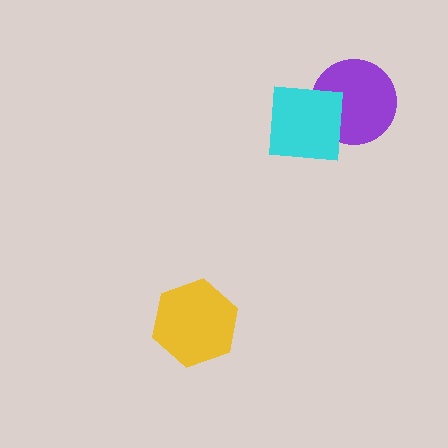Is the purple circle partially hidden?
Yes, it is partially covered by another shape.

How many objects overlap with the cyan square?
1 object overlaps with the cyan square.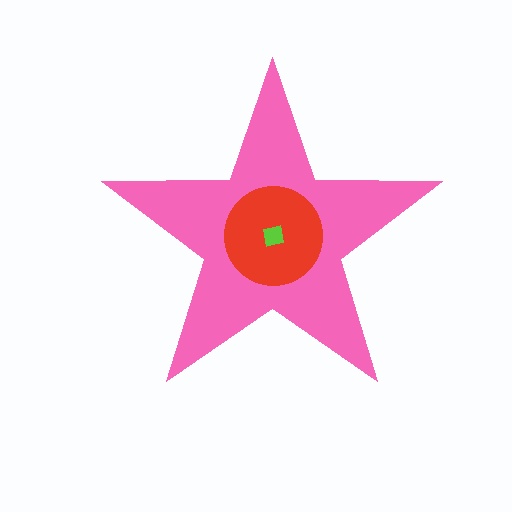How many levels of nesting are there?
3.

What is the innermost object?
The lime square.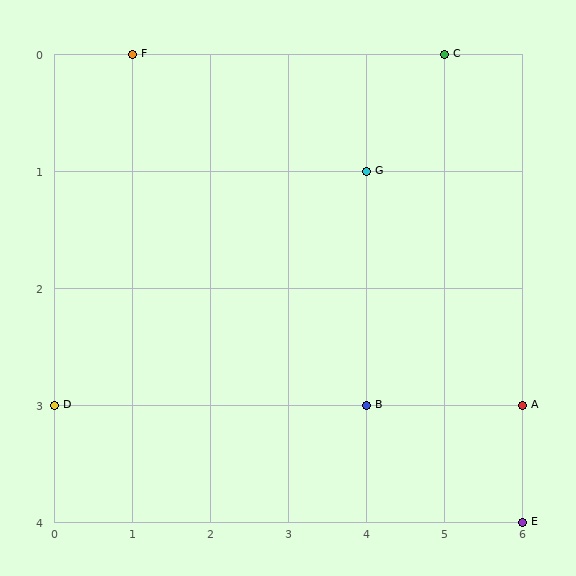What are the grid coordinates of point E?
Point E is at grid coordinates (6, 4).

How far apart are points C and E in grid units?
Points C and E are 1 column and 4 rows apart (about 4.1 grid units diagonally).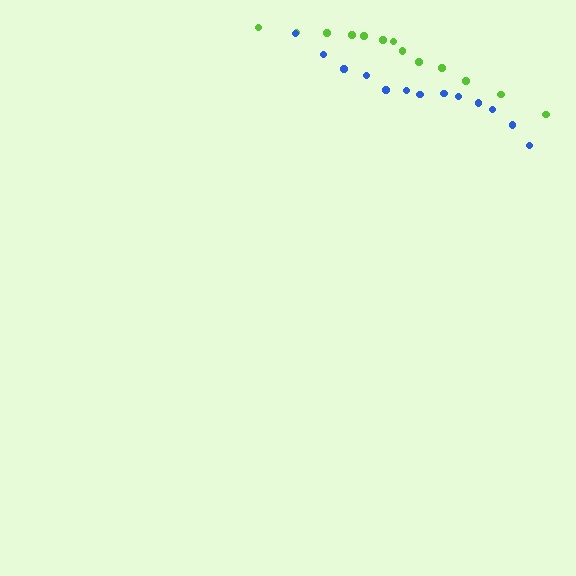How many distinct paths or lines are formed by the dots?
There are 2 distinct paths.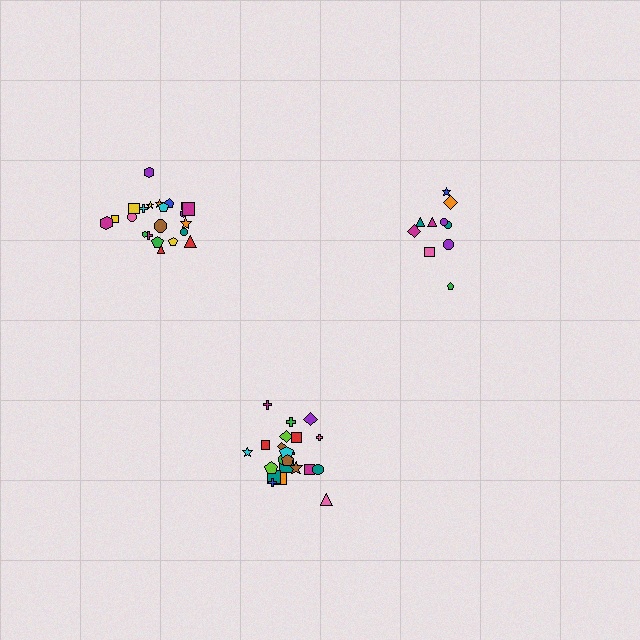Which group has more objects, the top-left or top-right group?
The top-left group.